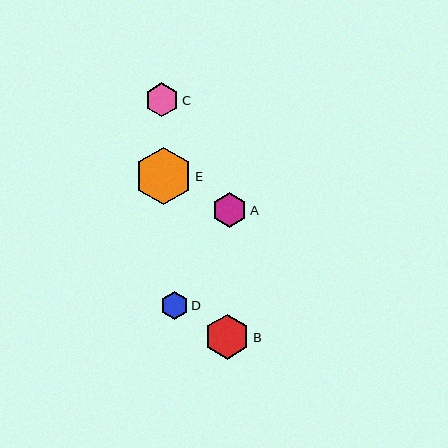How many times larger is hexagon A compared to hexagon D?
Hexagon A is approximately 1.2 times the size of hexagon D.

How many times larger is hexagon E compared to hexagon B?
Hexagon E is approximately 1.3 times the size of hexagon B.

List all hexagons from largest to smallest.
From largest to smallest: E, B, A, C, D.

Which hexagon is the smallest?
Hexagon D is the smallest with a size of approximately 28 pixels.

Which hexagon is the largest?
Hexagon E is the largest with a size of approximately 58 pixels.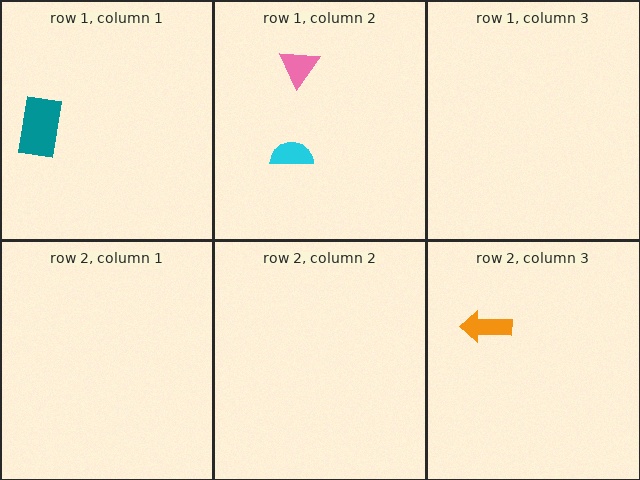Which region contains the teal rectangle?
The row 1, column 1 region.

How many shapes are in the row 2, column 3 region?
1.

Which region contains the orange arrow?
The row 2, column 3 region.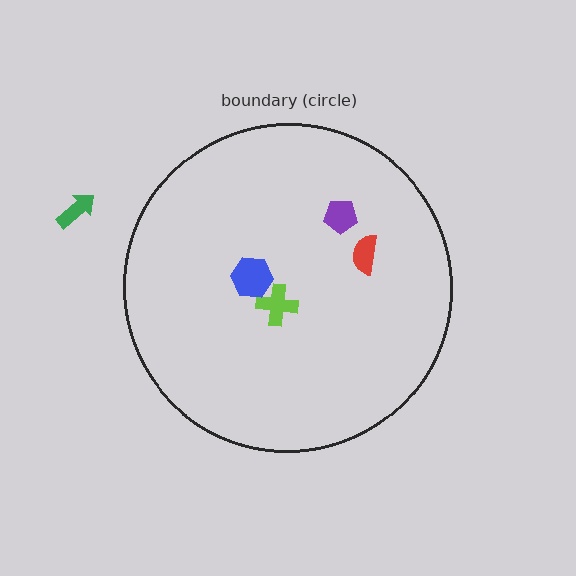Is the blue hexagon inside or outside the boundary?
Inside.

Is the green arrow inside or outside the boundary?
Outside.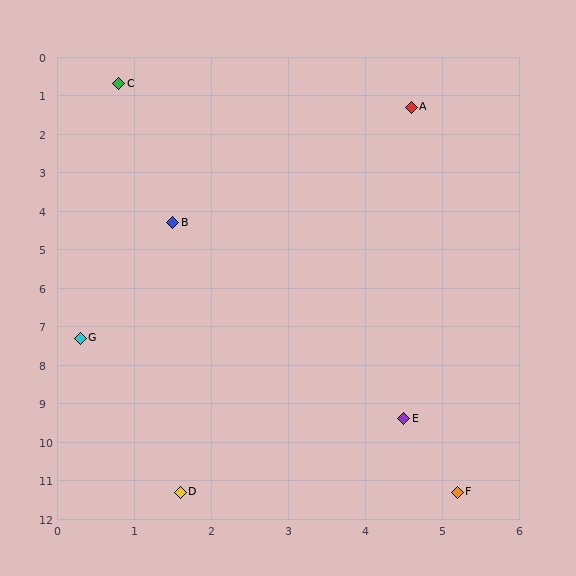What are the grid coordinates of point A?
Point A is at approximately (4.6, 1.3).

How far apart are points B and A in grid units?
Points B and A are about 4.3 grid units apart.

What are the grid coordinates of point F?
Point F is at approximately (5.2, 11.3).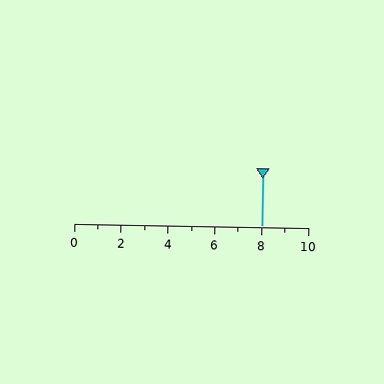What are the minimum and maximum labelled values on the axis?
The axis runs from 0 to 10.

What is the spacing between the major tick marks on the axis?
The major ticks are spaced 2 apart.